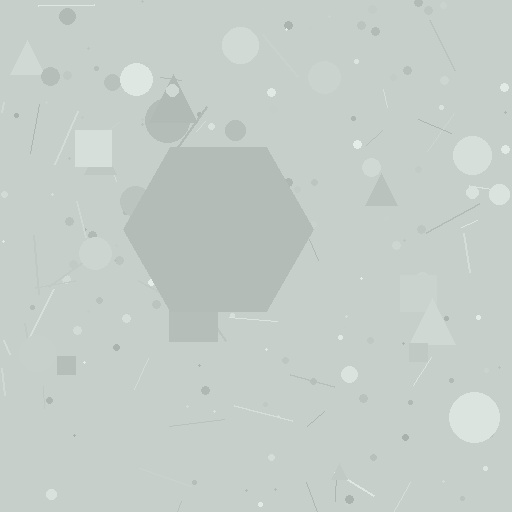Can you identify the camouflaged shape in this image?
The camouflaged shape is a hexagon.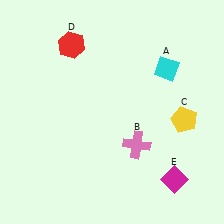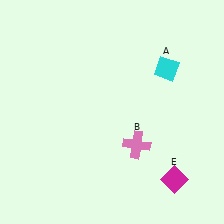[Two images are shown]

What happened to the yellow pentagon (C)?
The yellow pentagon (C) was removed in Image 2. It was in the bottom-right area of Image 1.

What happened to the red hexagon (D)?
The red hexagon (D) was removed in Image 2. It was in the top-left area of Image 1.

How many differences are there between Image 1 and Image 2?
There are 2 differences between the two images.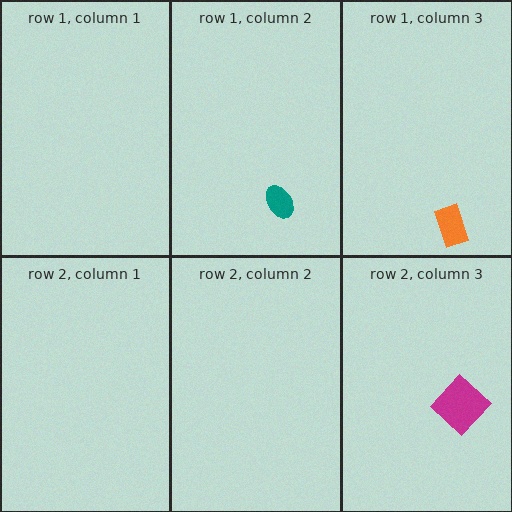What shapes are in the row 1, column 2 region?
The teal ellipse.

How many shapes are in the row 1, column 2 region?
1.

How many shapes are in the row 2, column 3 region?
1.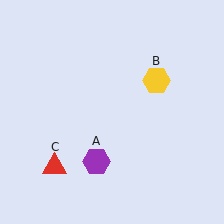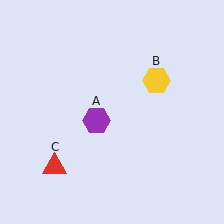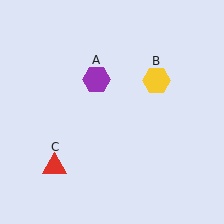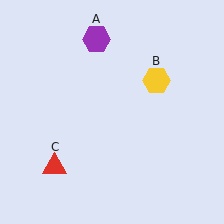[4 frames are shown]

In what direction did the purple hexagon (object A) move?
The purple hexagon (object A) moved up.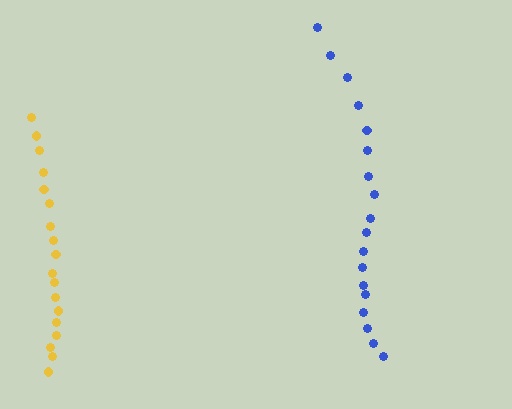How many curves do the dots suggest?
There are 2 distinct paths.